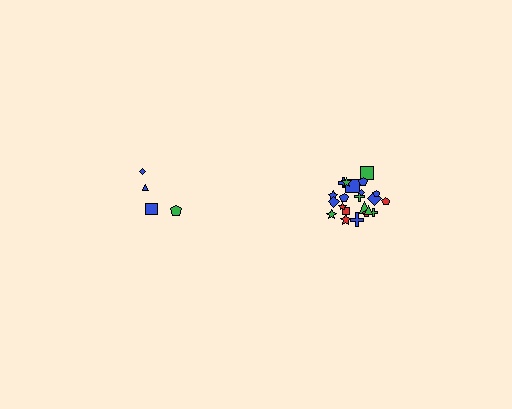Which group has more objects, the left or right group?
The right group.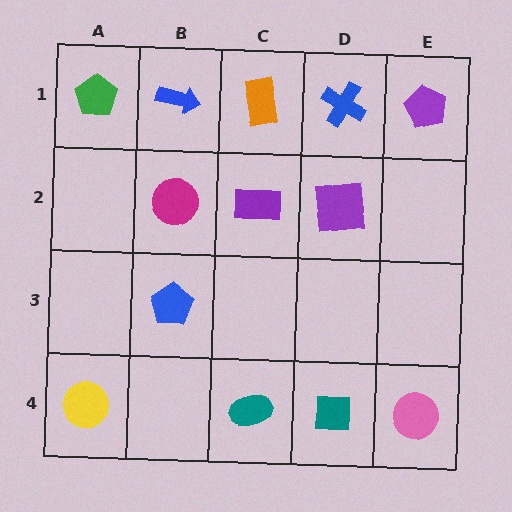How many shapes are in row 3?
1 shape.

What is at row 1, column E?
A purple pentagon.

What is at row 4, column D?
A teal square.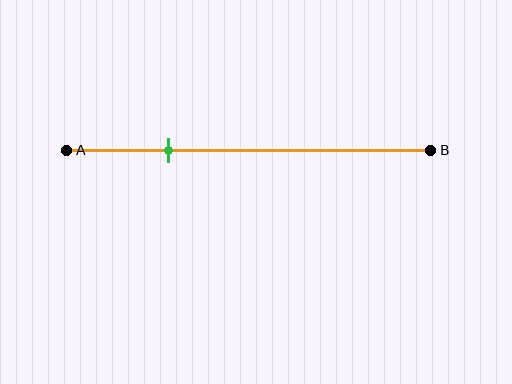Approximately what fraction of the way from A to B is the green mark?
The green mark is approximately 30% of the way from A to B.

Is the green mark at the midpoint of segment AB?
No, the mark is at about 30% from A, not at the 50% midpoint.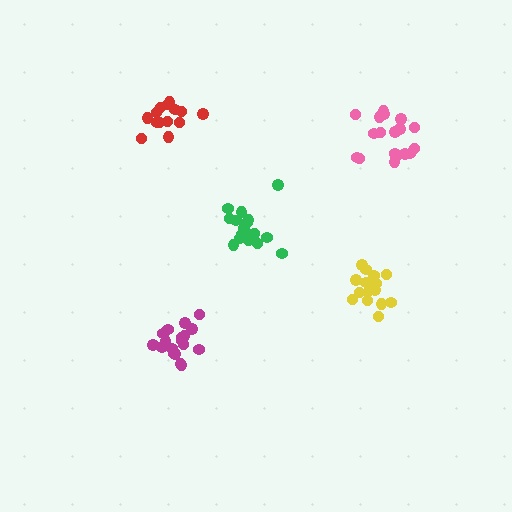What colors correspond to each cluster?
The clusters are colored: magenta, red, yellow, green, pink.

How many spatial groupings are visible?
There are 5 spatial groupings.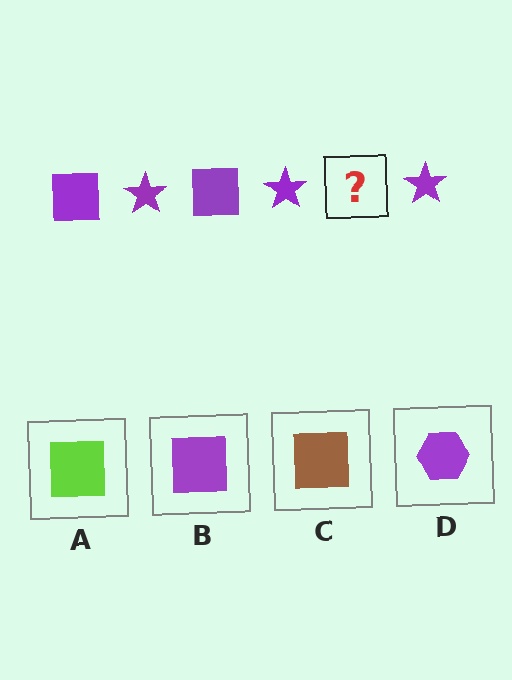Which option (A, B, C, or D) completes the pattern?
B.